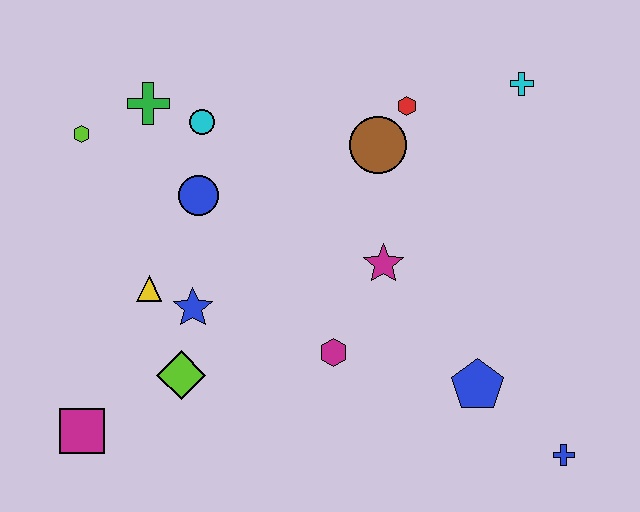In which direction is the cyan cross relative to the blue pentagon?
The cyan cross is above the blue pentagon.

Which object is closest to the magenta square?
The lime diamond is closest to the magenta square.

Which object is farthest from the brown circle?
The magenta square is farthest from the brown circle.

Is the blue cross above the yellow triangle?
No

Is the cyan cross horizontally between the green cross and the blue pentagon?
No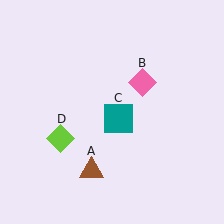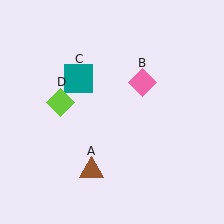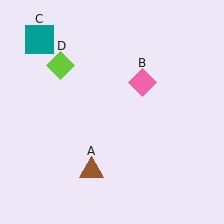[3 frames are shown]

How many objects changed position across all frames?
2 objects changed position: teal square (object C), lime diamond (object D).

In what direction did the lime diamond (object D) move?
The lime diamond (object D) moved up.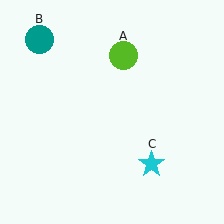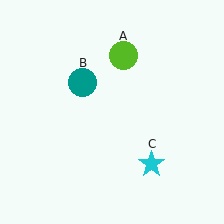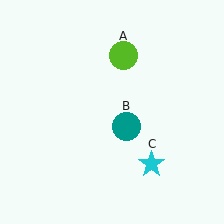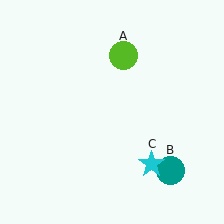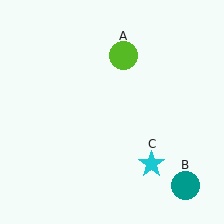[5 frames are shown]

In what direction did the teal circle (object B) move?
The teal circle (object B) moved down and to the right.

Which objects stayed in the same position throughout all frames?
Lime circle (object A) and cyan star (object C) remained stationary.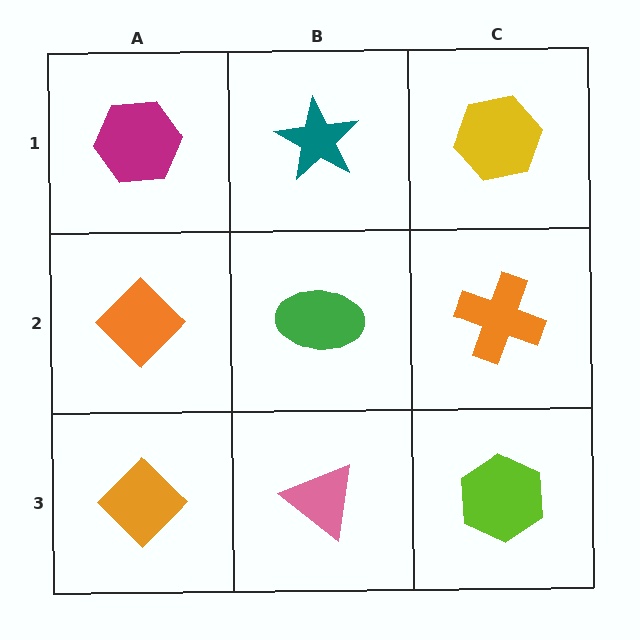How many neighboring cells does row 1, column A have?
2.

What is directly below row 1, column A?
An orange diamond.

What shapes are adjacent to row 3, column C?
An orange cross (row 2, column C), a pink triangle (row 3, column B).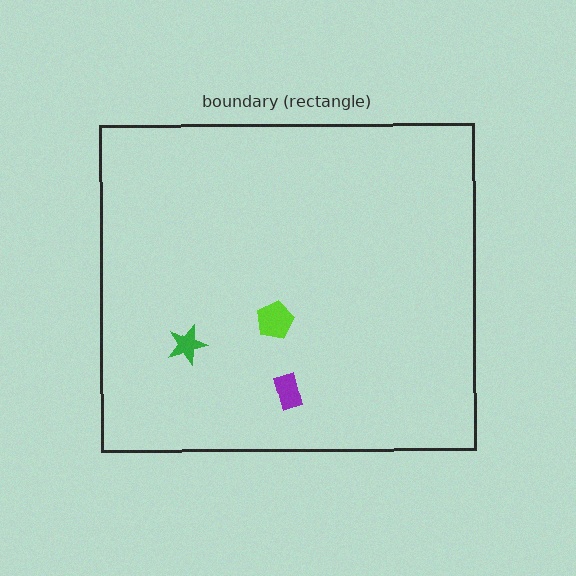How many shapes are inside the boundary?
3 inside, 0 outside.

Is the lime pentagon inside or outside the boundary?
Inside.